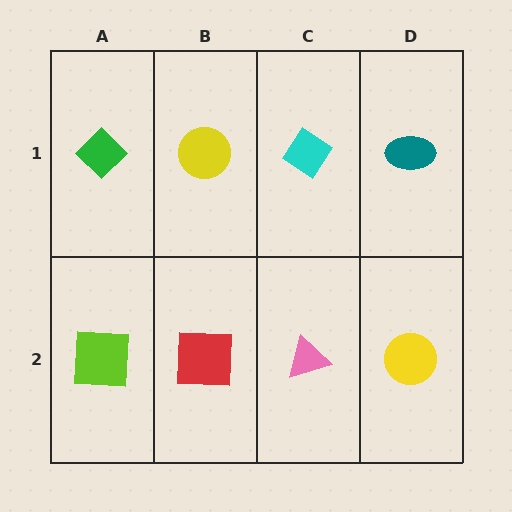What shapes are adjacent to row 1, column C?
A pink triangle (row 2, column C), a yellow circle (row 1, column B), a teal ellipse (row 1, column D).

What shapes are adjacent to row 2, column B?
A yellow circle (row 1, column B), a lime square (row 2, column A), a pink triangle (row 2, column C).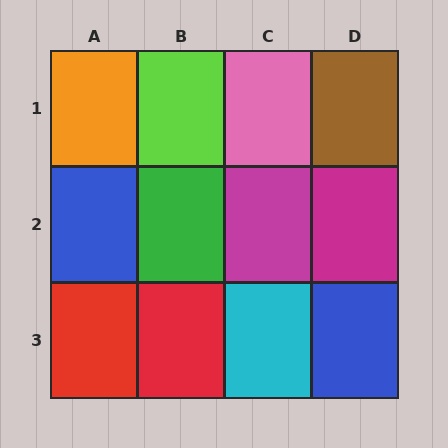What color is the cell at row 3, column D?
Blue.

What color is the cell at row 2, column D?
Magenta.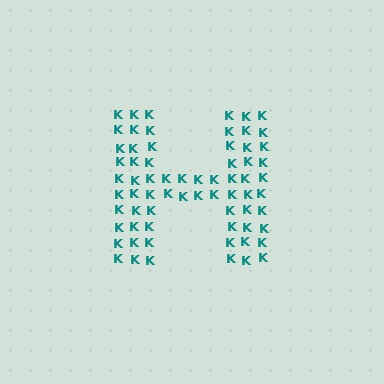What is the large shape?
The large shape is the letter H.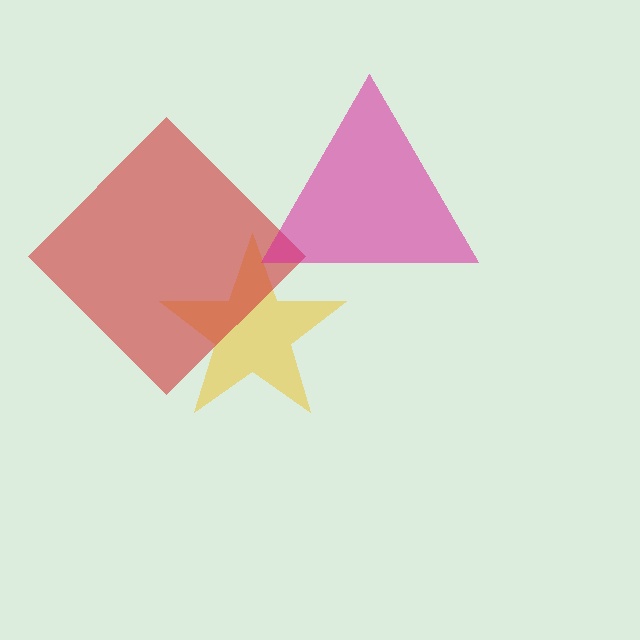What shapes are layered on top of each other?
The layered shapes are: a yellow star, a red diamond, a magenta triangle.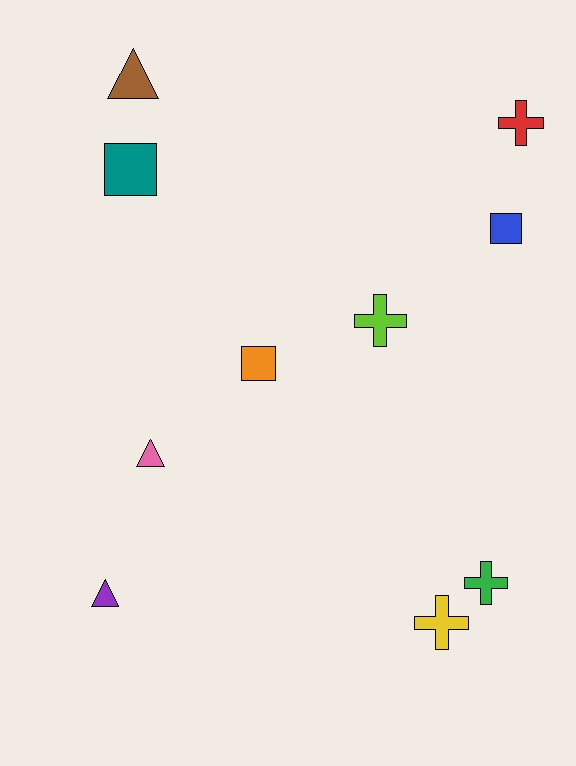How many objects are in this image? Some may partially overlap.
There are 10 objects.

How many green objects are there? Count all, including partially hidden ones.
There is 1 green object.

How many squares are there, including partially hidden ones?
There are 3 squares.